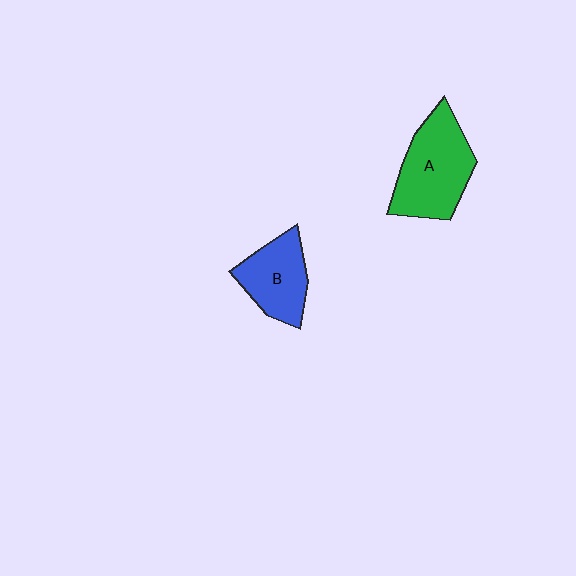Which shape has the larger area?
Shape A (green).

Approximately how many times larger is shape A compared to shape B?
Approximately 1.4 times.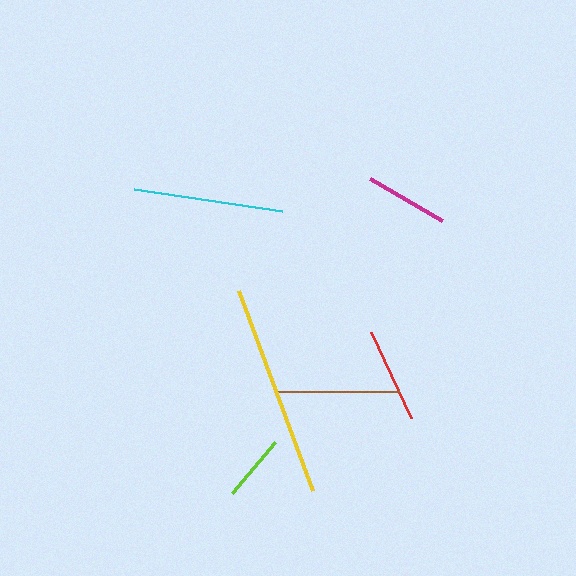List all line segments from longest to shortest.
From longest to shortest: yellow, cyan, brown, red, magenta, lime.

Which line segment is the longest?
The yellow line is the longest at approximately 213 pixels.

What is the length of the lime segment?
The lime segment is approximately 67 pixels long.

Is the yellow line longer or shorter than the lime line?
The yellow line is longer than the lime line.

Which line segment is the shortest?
The lime line is the shortest at approximately 67 pixels.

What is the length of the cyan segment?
The cyan segment is approximately 149 pixels long.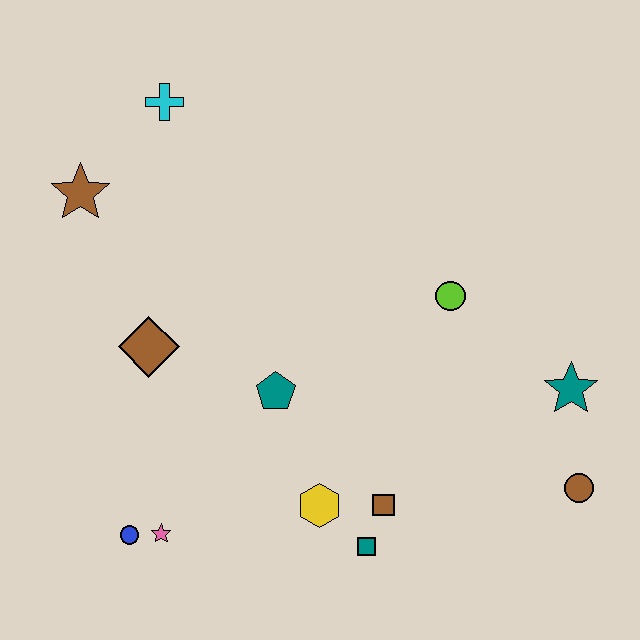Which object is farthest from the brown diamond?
The brown circle is farthest from the brown diamond.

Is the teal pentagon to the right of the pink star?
Yes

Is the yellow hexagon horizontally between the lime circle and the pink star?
Yes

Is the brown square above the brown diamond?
No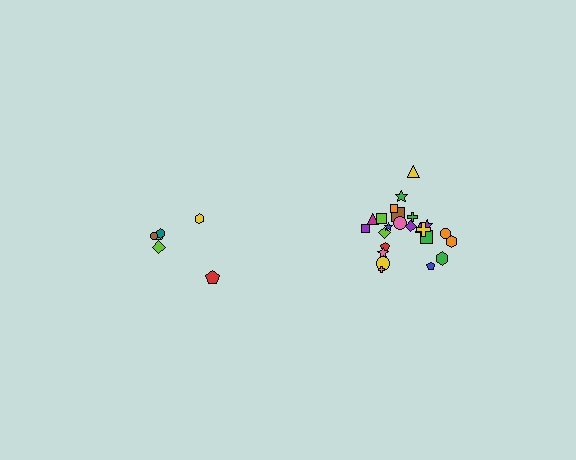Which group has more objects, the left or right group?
The right group.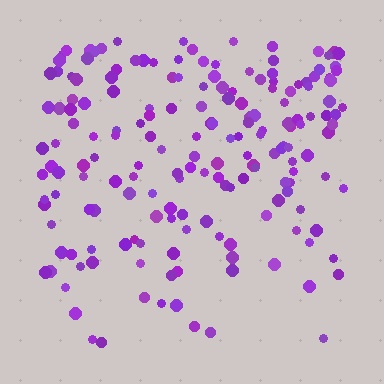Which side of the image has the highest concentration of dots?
The top.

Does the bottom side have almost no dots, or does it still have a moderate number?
Still a moderate number, just noticeably fewer than the top.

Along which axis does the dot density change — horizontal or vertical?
Vertical.